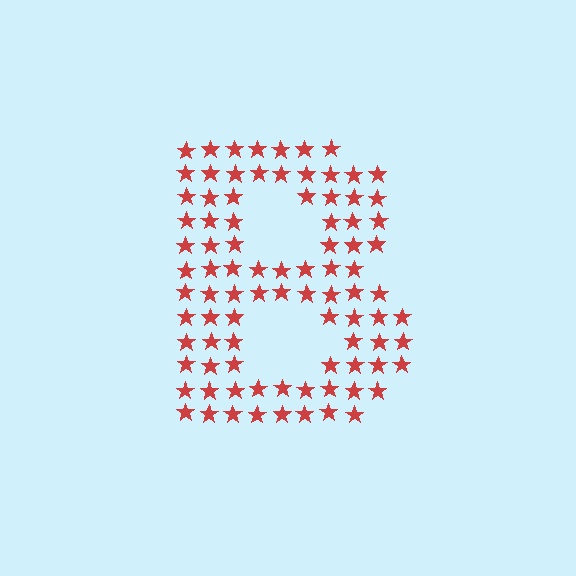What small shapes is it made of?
It is made of small stars.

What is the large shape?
The large shape is the letter B.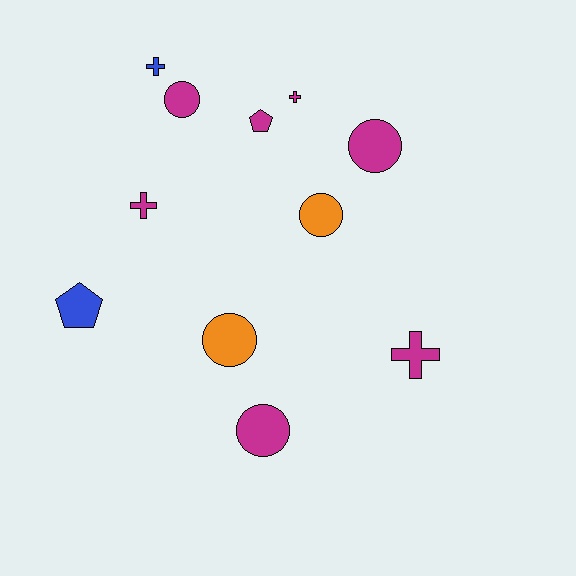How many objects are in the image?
There are 11 objects.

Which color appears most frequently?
Magenta, with 7 objects.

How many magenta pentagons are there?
There is 1 magenta pentagon.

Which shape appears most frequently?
Circle, with 5 objects.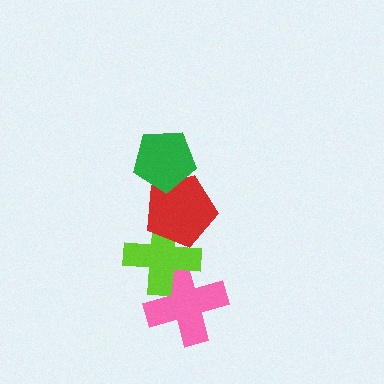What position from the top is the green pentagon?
The green pentagon is 1st from the top.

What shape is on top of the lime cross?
The red pentagon is on top of the lime cross.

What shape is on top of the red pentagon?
The green pentagon is on top of the red pentagon.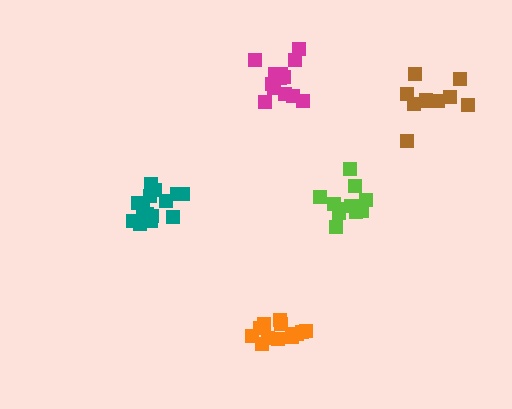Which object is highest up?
The magenta cluster is topmost.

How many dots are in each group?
Group 1: 10 dots, Group 2: 16 dots, Group 3: 12 dots, Group 4: 13 dots, Group 5: 13 dots (64 total).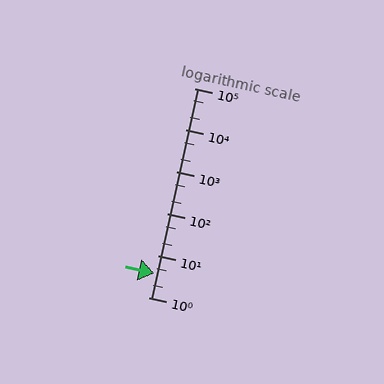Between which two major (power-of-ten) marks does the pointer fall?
The pointer is between 1 and 10.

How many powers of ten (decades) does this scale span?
The scale spans 5 decades, from 1 to 100000.